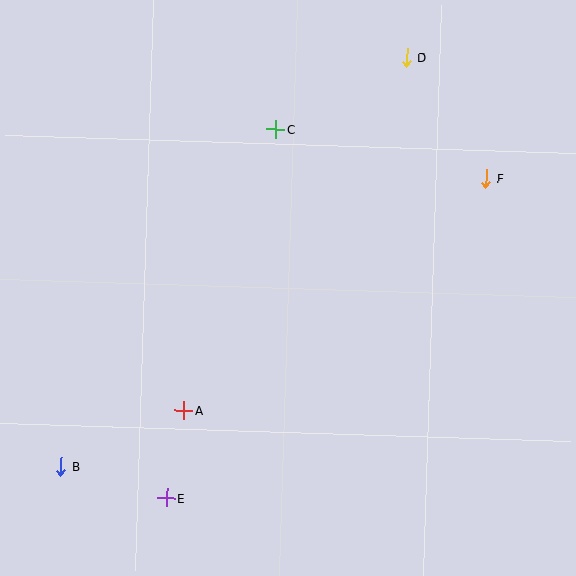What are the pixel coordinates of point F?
Point F is at (486, 178).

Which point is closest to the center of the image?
Point C at (276, 129) is closest to the center.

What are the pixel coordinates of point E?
Point E is at (167, 498).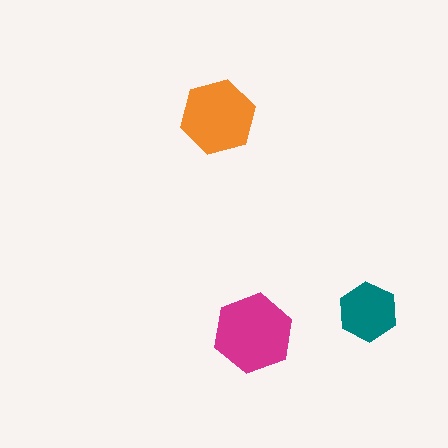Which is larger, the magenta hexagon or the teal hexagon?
The magenta one.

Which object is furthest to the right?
The teal hexagon is rightmost.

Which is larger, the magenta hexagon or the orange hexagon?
The magenta one.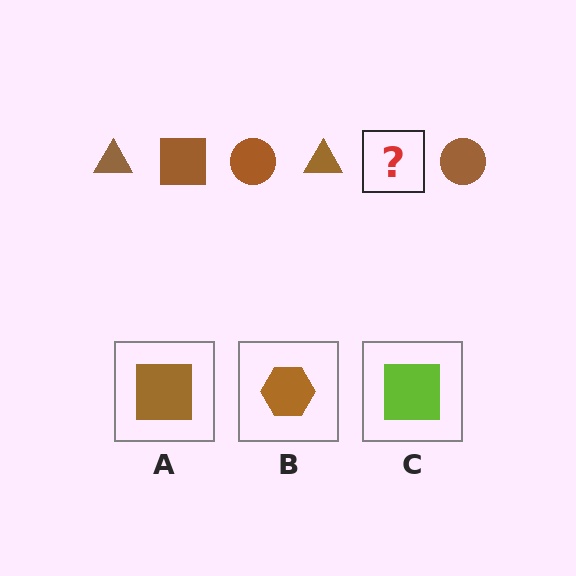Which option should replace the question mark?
Option A.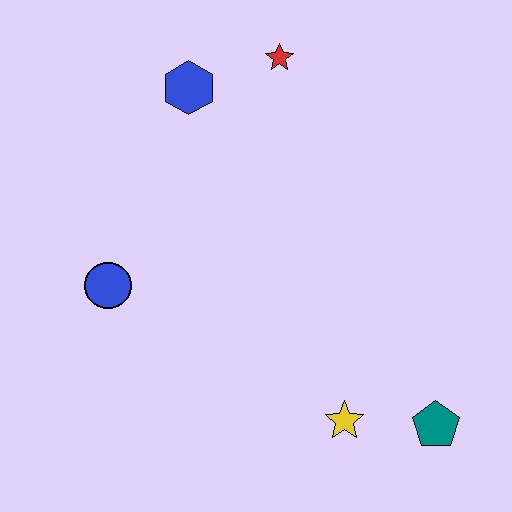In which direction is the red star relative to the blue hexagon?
The red star is to the right of the blue hexagon.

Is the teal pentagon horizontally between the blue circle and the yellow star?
No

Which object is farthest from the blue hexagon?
The teal pentagon is farthest from the blue hexagon.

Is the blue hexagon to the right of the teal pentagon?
No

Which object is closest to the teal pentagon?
The yellow star is closest to the teal pentagon.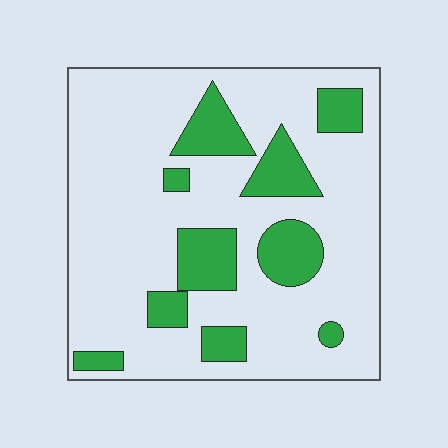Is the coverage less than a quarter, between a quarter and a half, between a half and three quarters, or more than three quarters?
Less than a quarter.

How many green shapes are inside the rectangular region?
10.